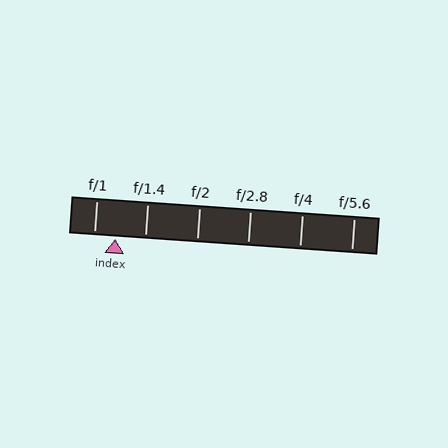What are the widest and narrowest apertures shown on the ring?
The widest aperture shown is f/1 and the narrowest is f/5.6.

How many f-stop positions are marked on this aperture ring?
There are 6 f-stop positions marked.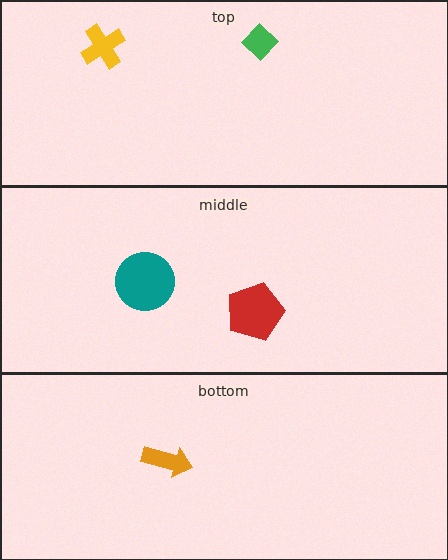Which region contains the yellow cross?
The top region.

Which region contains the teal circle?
The middle region.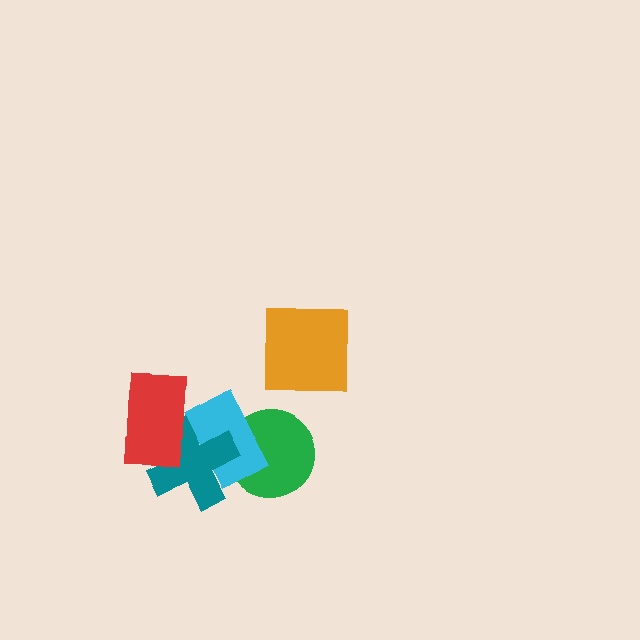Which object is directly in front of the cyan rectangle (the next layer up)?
The teal cross is directly in front of the cyan rectangle.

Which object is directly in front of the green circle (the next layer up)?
The cyan rectangle is directly in front of the green circle.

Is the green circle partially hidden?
Yes, it is partially covered by another shape.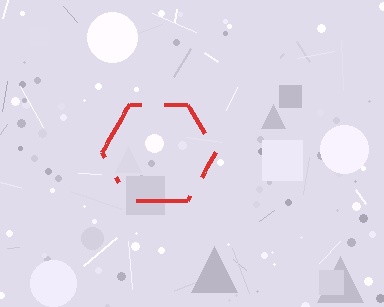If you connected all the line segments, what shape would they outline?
They would outline a hexagon.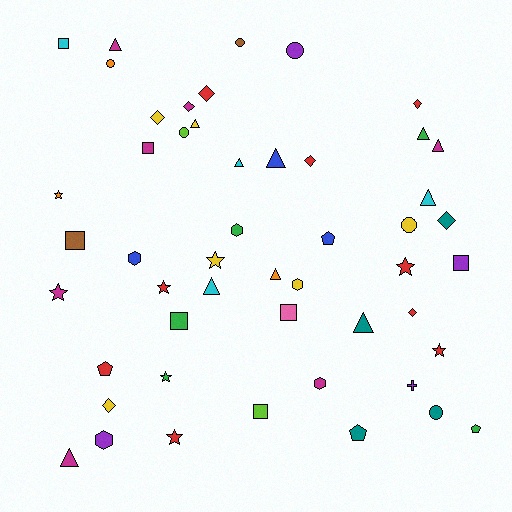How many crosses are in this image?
There is 1 cross.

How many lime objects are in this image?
There are 2 lime objects.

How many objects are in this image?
There are 50 objects.